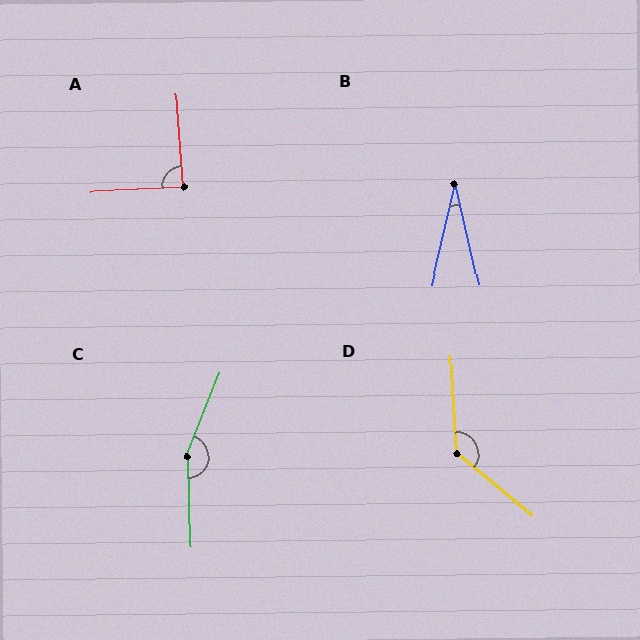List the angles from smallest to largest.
B (26°), A (89°), D (133°), C (157°).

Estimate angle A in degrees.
Approximately 89 degrees.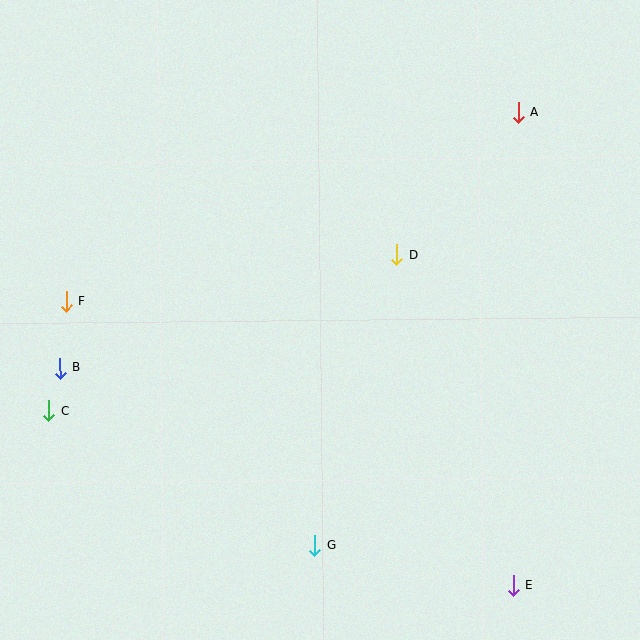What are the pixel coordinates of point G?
Point G is at (315, 545).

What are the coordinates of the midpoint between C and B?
The midpoint between C and B is at (54, 389).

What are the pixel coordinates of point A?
Point A is at (518, 112).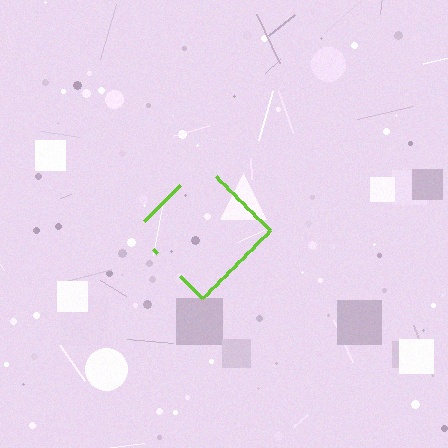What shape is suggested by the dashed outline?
The dashed outline suggests a diamond.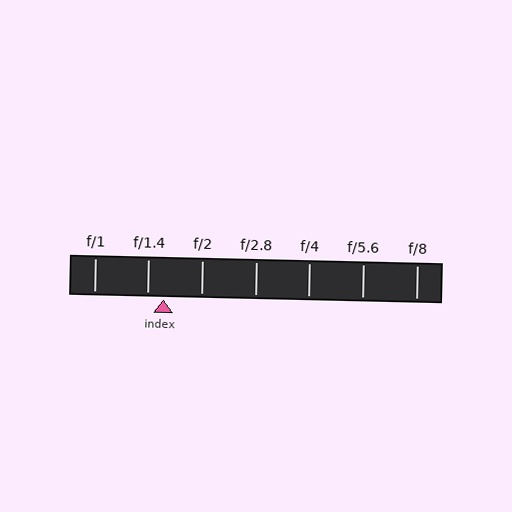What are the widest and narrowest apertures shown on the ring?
The widest aperture shown is f/1 and the narrowest is f/8.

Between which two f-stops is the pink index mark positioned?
The index mark is between f/1.4 and f/2.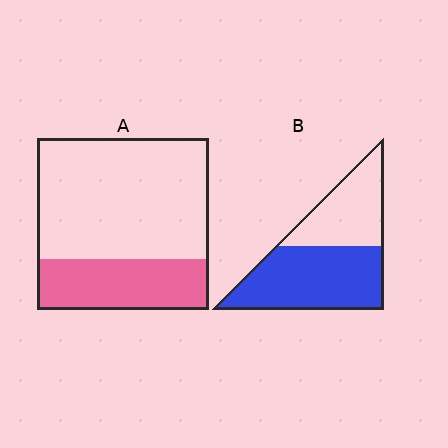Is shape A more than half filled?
No.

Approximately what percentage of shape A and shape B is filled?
A is approximately 30% and B is approximately 60%.